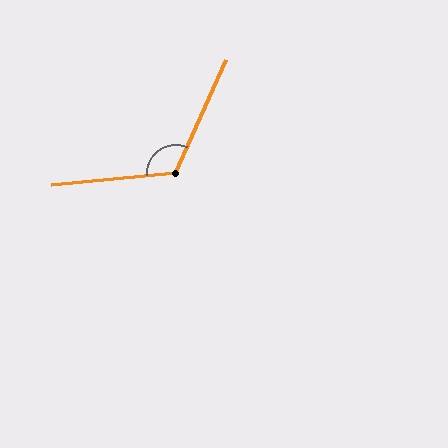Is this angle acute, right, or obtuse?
It is obtuse.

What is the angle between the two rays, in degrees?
Approximately 119 degrees.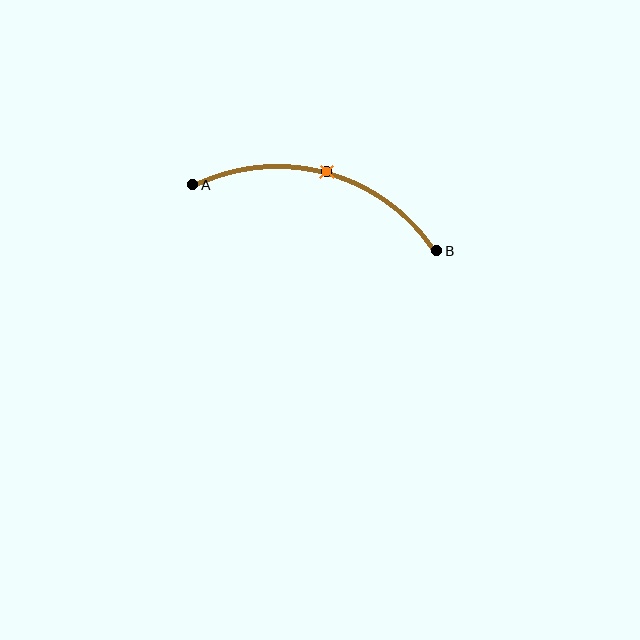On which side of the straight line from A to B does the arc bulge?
The arc bulges above the straight line connecting A and B.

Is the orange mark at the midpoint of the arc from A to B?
Yes. The orange mark lies on the arc at equal arc-length from both A and B — it is the arc midpoint.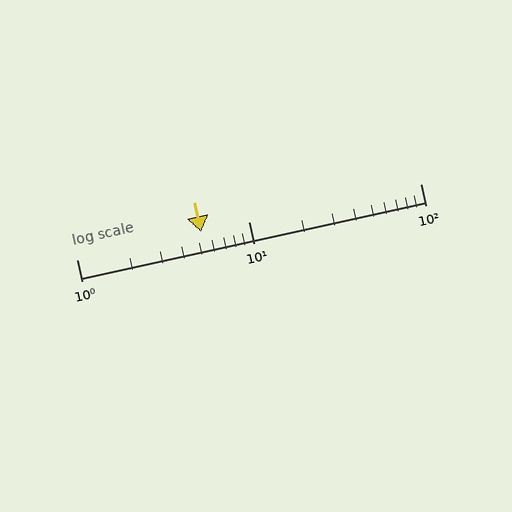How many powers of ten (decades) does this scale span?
The scale spans 2 decades, from 1 to 100.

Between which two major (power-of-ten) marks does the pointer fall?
The pointer is between 1 and 10.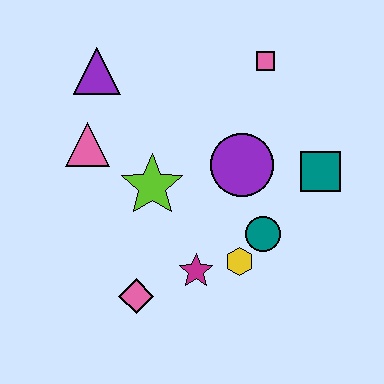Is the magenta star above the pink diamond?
Yes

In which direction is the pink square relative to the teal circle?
The pink square is above the teal circle.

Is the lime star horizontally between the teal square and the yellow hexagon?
No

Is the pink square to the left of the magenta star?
No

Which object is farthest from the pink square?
The pink diamond is farthest from the pink square.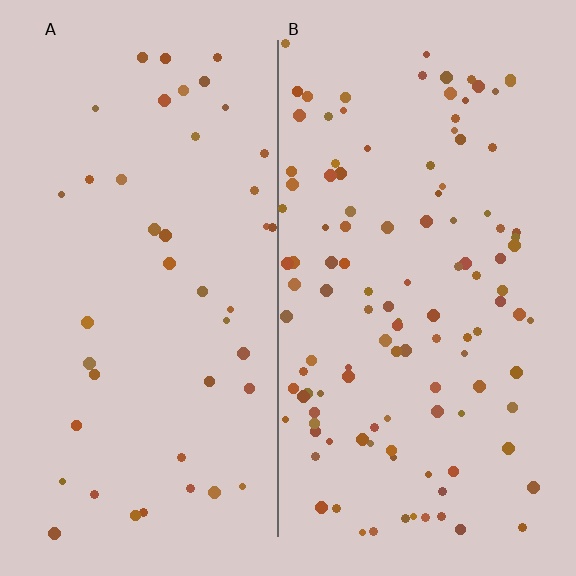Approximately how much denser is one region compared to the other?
Approximately 2.7× — region B over region A.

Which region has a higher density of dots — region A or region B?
B (the right).